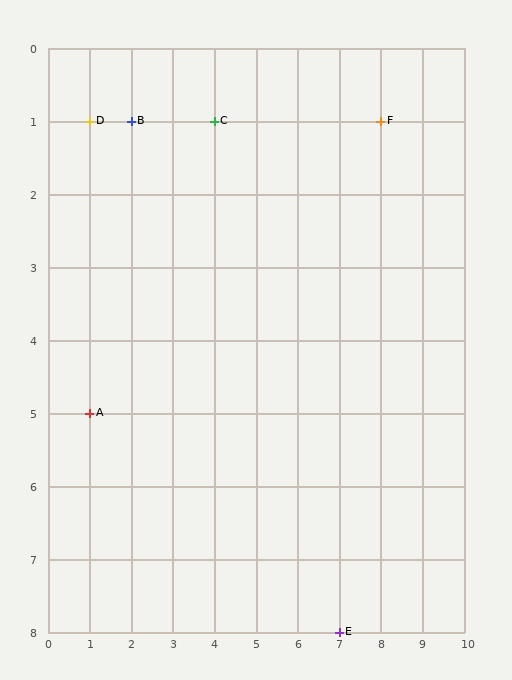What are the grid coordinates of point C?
Point C is at grid coordinates (4, 1).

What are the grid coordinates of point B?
Point B is at grid coordinates (2, 1).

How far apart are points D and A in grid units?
Points D and A are 4 rows apart.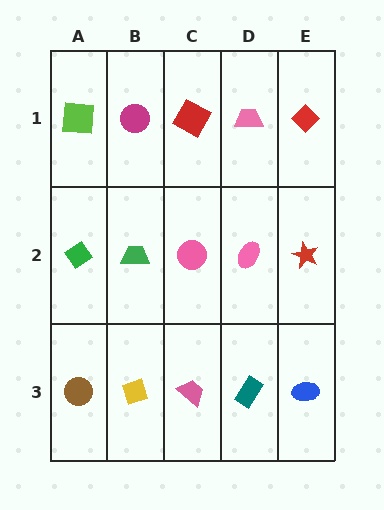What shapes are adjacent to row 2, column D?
A pink trapezoid (row 1, column D), a teal rectangle (row 3, column D), a pink circle (row 2, column C), a red star (row 2, column E).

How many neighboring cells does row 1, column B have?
3.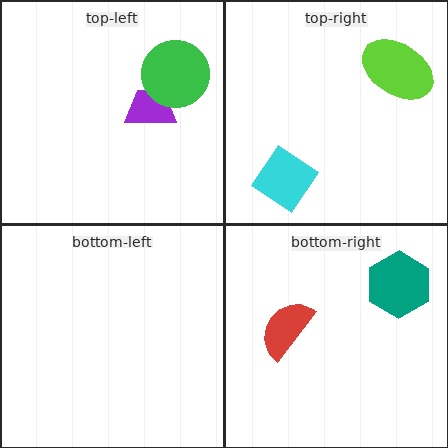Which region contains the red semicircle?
The bottom-right region.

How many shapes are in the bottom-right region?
2.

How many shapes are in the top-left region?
2.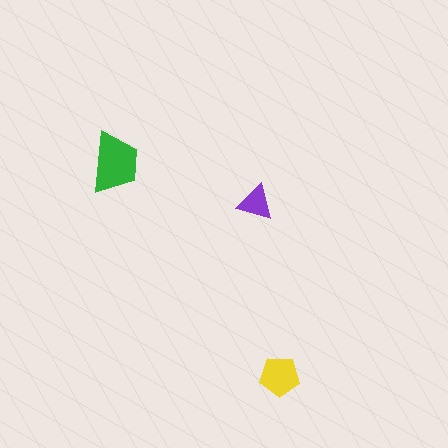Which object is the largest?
The green trapezoid.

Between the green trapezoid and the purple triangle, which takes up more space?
The green trapezoid.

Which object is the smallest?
The purple triangle.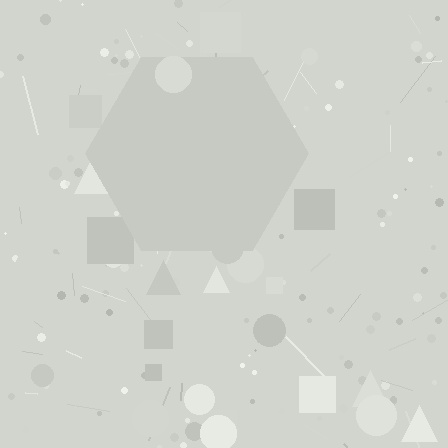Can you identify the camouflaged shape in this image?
The camouflaged shape is a hexagon.